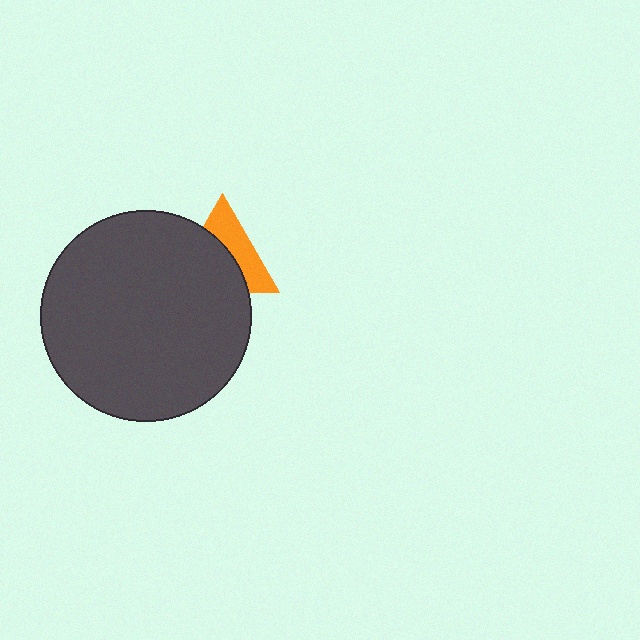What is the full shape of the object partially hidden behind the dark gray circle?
The partially hidden object is an orange triangle.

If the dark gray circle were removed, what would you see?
You would see the complete orange triangle.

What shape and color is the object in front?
The object in front is a dark gray circle.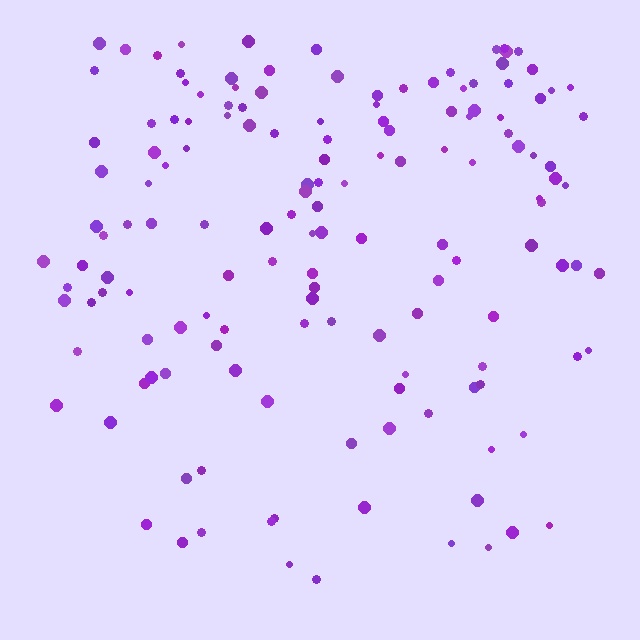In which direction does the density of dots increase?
From bottom to top, with the top side densest.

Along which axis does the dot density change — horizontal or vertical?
Vertical.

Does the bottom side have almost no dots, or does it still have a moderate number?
Still a moderate number, just noticeably fewer than the top.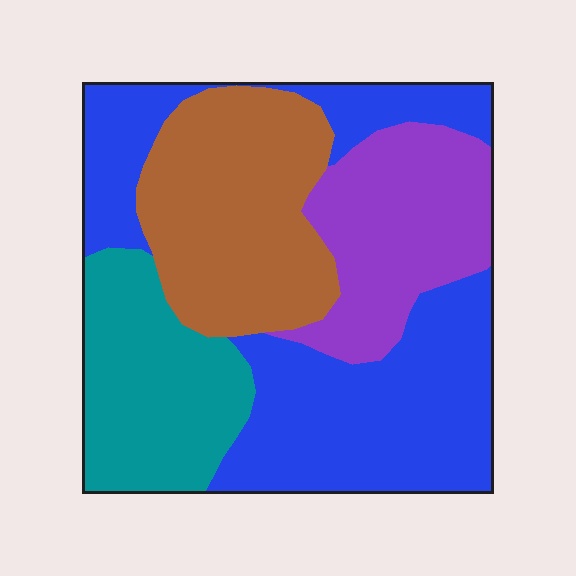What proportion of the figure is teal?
Teal covers 19% of the figure.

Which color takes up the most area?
Blue, at roughly 40%.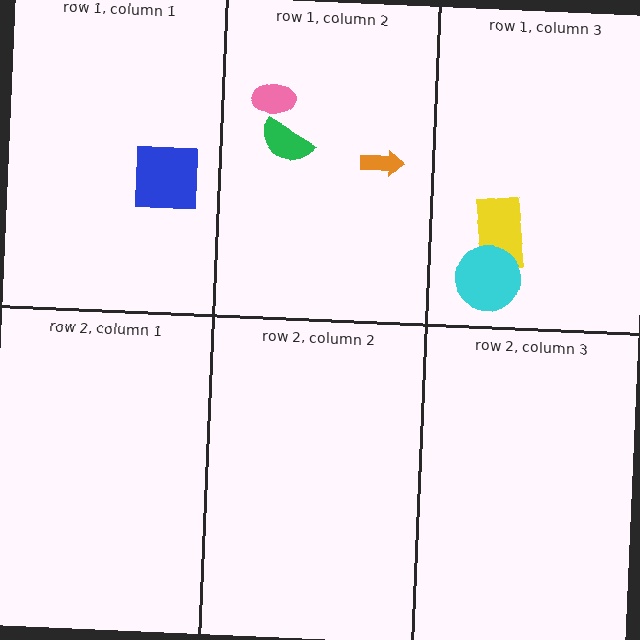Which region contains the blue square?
The row 1, column 1 region.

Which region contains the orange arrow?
The row 1, column 2 region.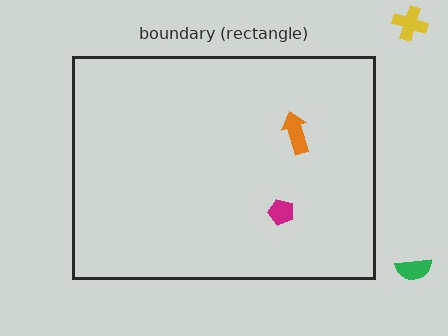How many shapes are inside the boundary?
2 inside, 2 outside.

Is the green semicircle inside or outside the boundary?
Outside.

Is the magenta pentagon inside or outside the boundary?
Inside.